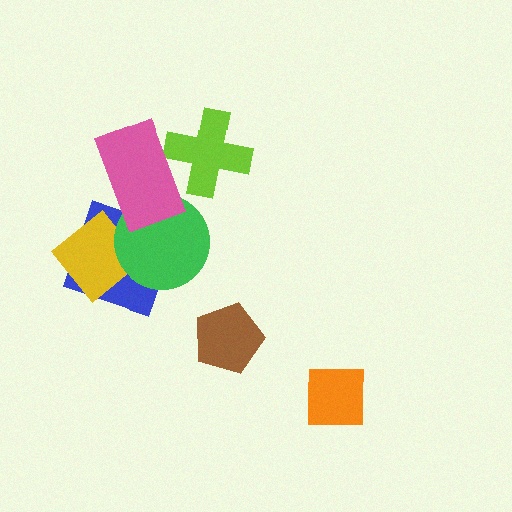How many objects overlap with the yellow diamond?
2 objects overlap with the yellow diamond.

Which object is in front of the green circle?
The pink rectangle is in front of the green circle.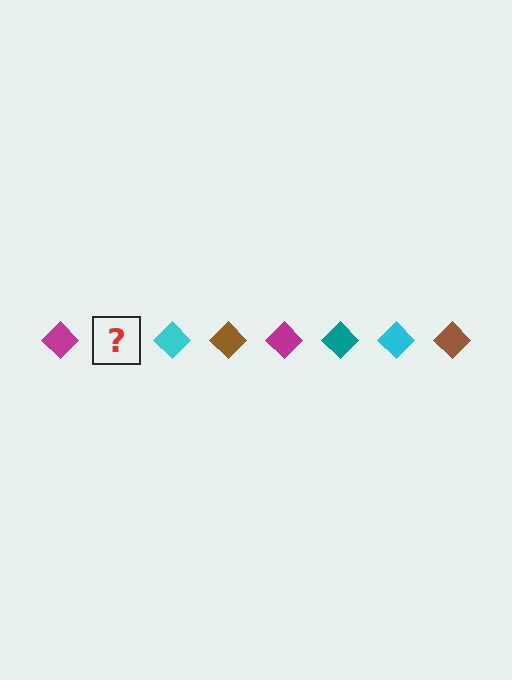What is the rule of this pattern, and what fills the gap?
The rule is that the pattern cycles through magenta, teal, cyan, brown diamonds. The gap should be filled with a teal diamond.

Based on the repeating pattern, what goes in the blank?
The blank should be a teal diamond.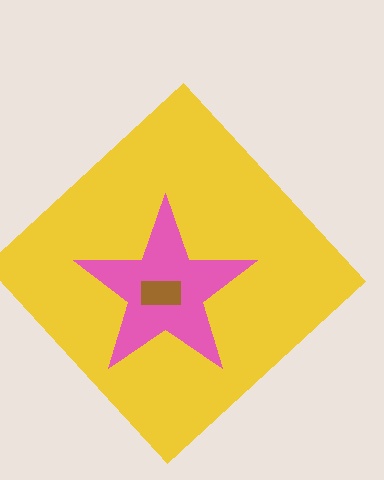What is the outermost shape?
The yellow diamond.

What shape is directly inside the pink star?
The brown rectangle.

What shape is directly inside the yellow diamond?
The pink star.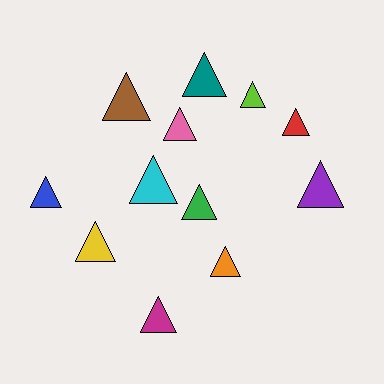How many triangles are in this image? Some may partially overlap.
There are 12 triangles.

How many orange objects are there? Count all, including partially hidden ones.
There is 1 orange object.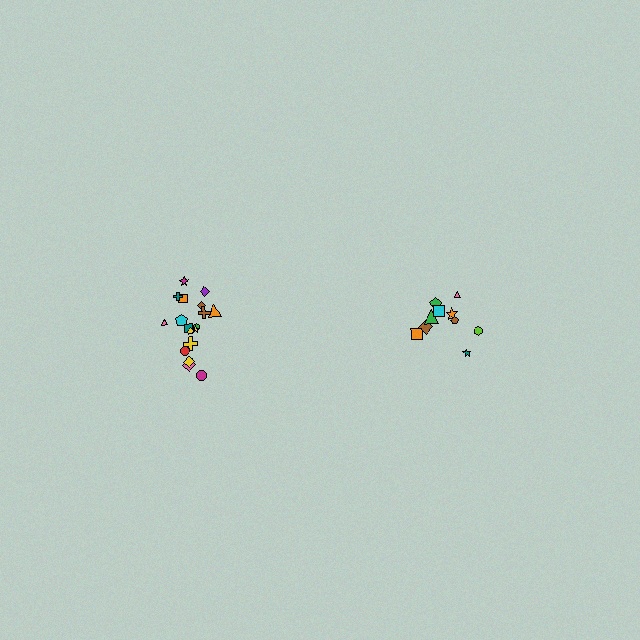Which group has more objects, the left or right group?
The left group.